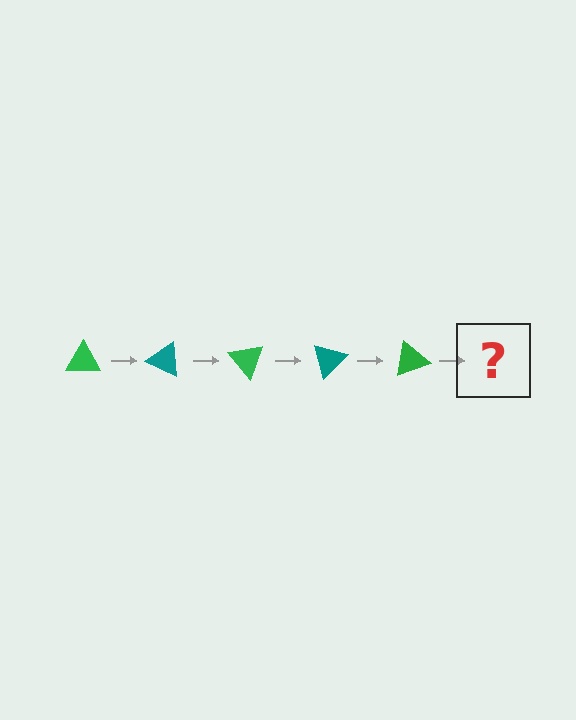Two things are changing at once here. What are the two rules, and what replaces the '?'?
The two rules are that it rotates 25 degrees each step and the color cycles through green and teal. The '?' should be a teal triangle, rotated 125 degrees from the start.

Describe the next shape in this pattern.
It should be a teal triangle, rotated 125 degrees from the start.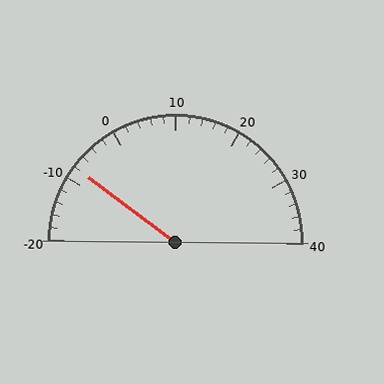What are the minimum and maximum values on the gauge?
The gauge ranges from -20 to 40.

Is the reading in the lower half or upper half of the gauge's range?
The reading is in the lower half of the range (-20 to 40).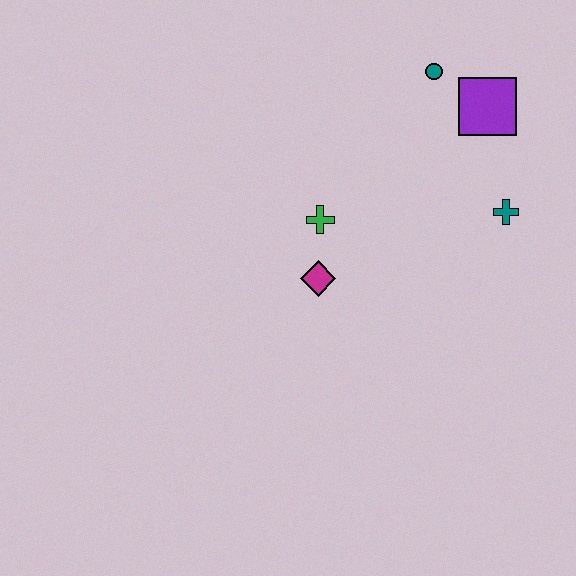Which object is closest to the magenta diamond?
The green cross is closest to the magenta diamond.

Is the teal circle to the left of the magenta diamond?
No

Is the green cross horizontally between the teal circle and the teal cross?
No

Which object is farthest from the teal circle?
The magenta diamond is farthest from the teal circle.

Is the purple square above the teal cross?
Yes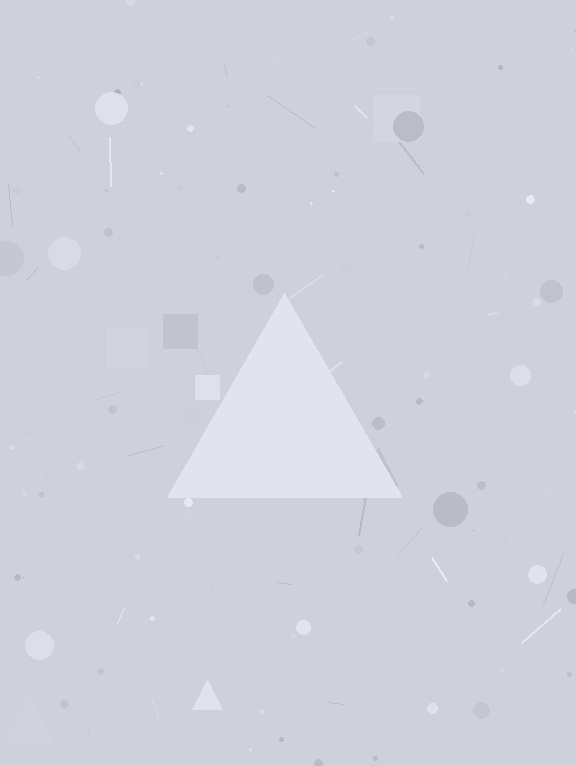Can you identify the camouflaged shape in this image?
The camouflaged shape is a triangle.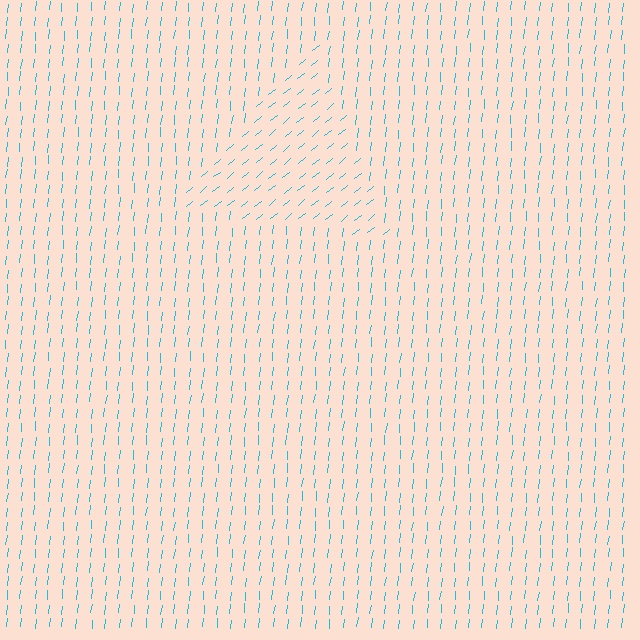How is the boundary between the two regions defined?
The boundary is defined purely by a change in line orientation (approximately 45 degrees difference). All lines are the same color and thickness.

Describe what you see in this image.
The image is filled with small cyan line segments. A triangle region in the image has lines oriented differently from the surrounding lines, creating a visible texture boundary.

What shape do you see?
I see a triangle.